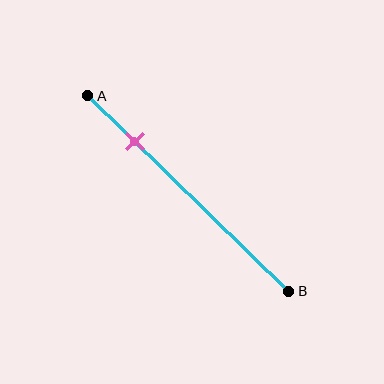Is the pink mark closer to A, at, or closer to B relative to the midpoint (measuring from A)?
The pink mark is closer to point A than the midpoint of segment AB.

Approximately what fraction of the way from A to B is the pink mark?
The pink mark is approximately 25% of the way from A to B.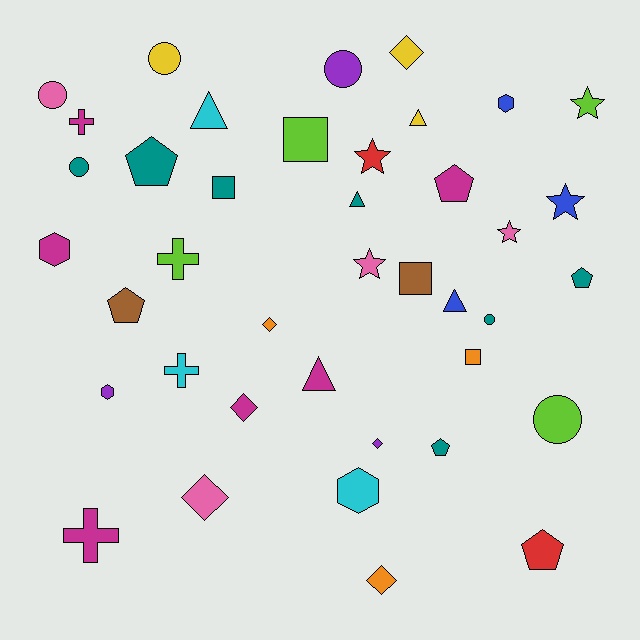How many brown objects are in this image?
There are 2 brown objects.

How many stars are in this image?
There are 5 stars.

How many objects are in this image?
There are 40 objects.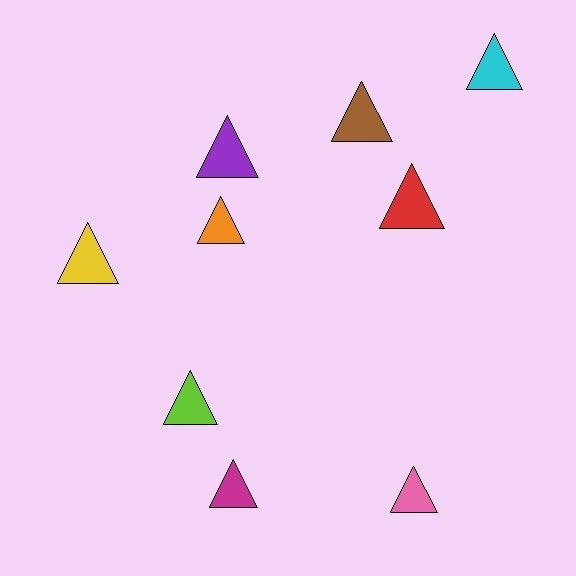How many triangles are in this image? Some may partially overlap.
There are 9 triangles.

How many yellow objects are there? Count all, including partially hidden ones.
There is 1 yellow object.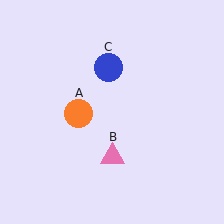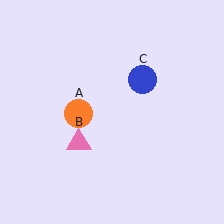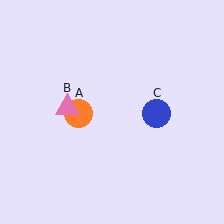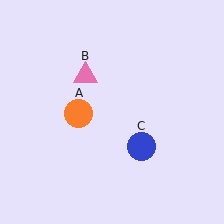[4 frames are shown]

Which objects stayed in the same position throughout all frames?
Orange circle (object A) remained stationary.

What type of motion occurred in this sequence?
The pink triangle (object B), blue circle (object C) rotated clockwise around the center of the scene.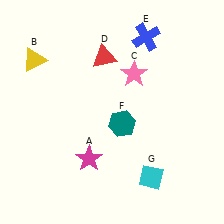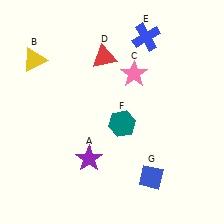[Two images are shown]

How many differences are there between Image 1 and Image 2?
There are 2 differences between the two images.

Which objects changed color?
A changed from magenta to purple. G changed from cyan to blue.